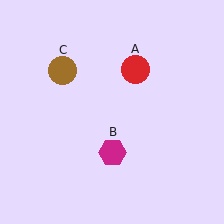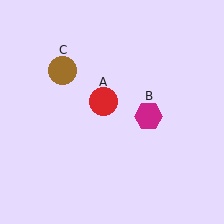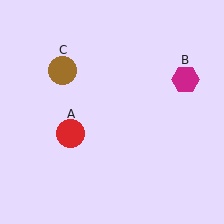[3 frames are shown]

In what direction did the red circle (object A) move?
The red circle (object A) moved down and to the left.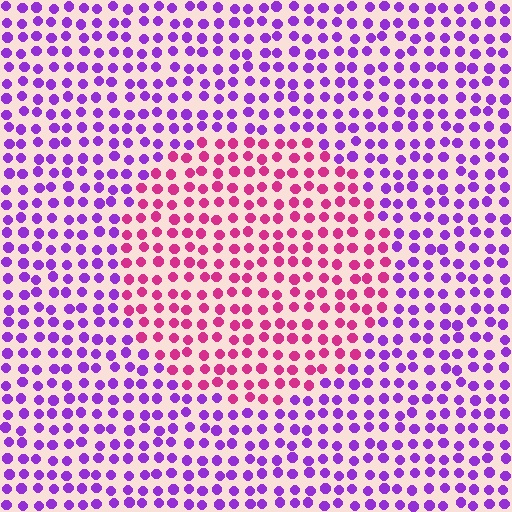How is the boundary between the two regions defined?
The boundary is defined purely by a slight shift in hue (about 50 degrees). Spacing, size, and orientation are identical on both sides.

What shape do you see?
I see a circle.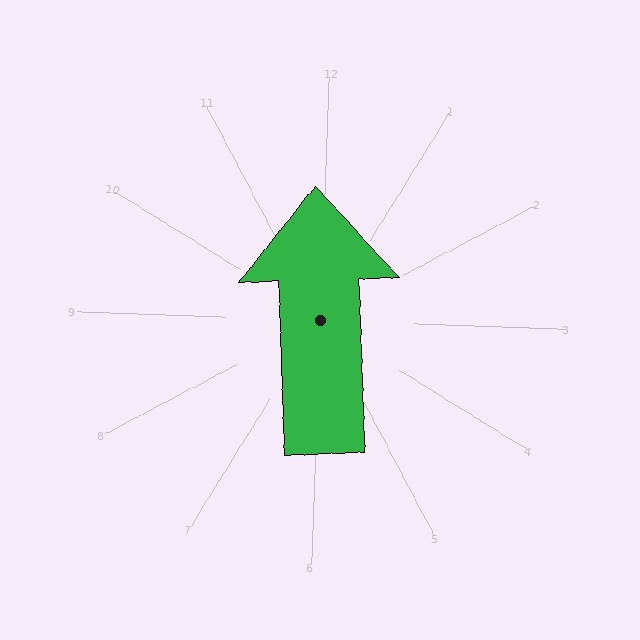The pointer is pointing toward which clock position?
Roughly 12 o'clock.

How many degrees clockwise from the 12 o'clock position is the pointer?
Approximately 356 degrees.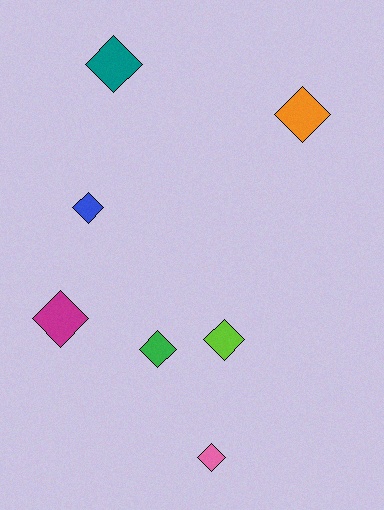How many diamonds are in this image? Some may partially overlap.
There are 7 diamonds.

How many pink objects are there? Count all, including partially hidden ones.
There is 1 pink object.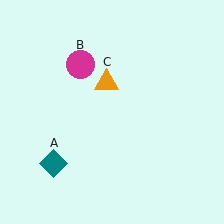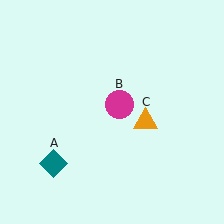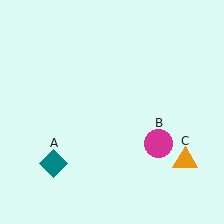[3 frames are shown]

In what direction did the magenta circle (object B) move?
The magenta circle (object B) moved down and to the right.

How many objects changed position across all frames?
2 objects changed position: magenta circle (object B), orange triangle (object C).